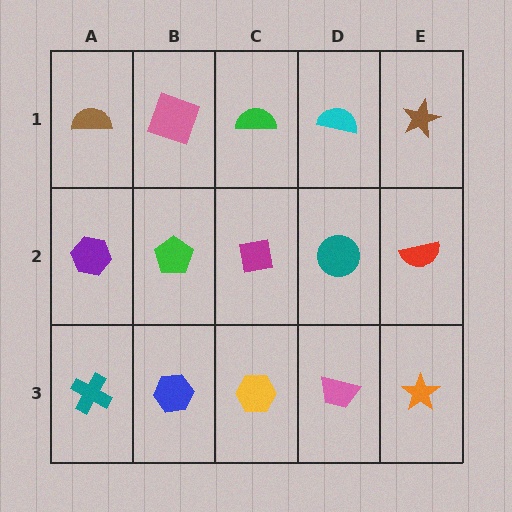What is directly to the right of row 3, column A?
A blue hexagon.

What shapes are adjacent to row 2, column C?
A green semicircle (row 1, column C), a yellow hexagon (row 3, column C), a green pentagon (row 2, column B), a teal circle (row 2, column D).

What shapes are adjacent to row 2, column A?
A brown semicircle (row 1, column A), a teal cross (row 3, column A), a green pentagon (row 2, column B).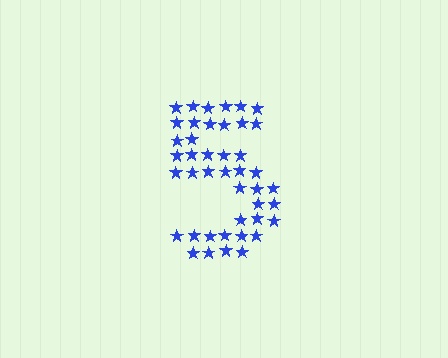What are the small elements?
The small elements are stars.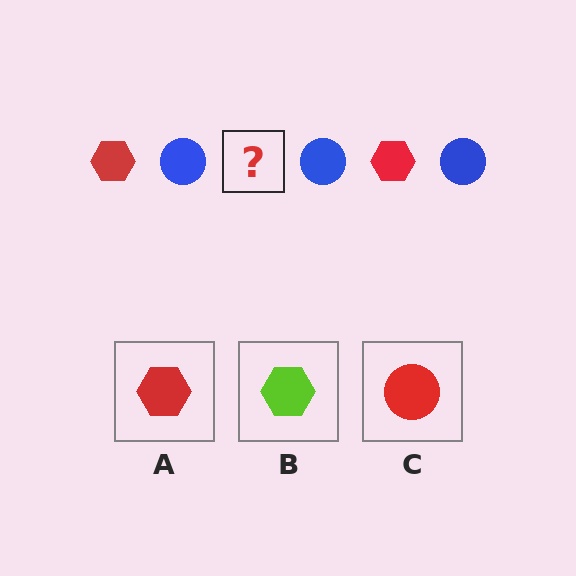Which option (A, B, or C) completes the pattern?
A.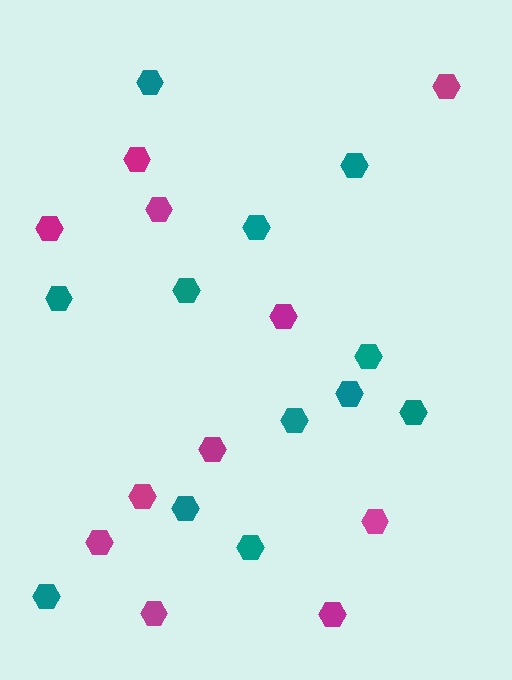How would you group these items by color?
There are 2 groups: one group of magenta hexagons (11) and one group of teal hexagons (12).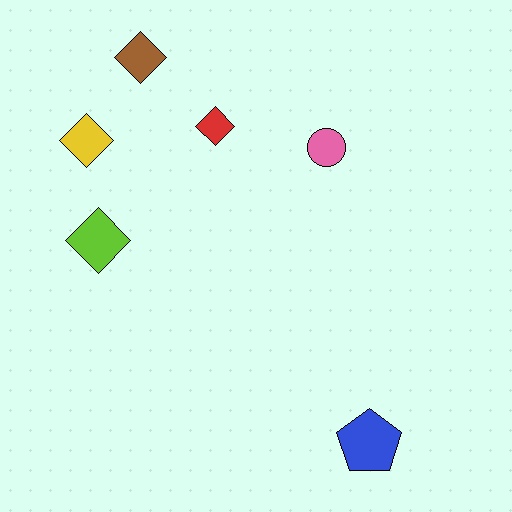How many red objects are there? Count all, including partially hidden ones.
There is 1 red object.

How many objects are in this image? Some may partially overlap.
There are 6 objects.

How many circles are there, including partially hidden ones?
There is 1 circle.